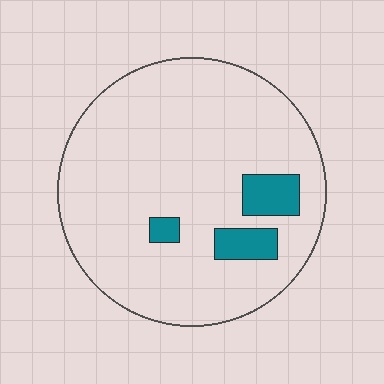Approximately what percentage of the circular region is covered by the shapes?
Approximately 10%.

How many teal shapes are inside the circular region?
3.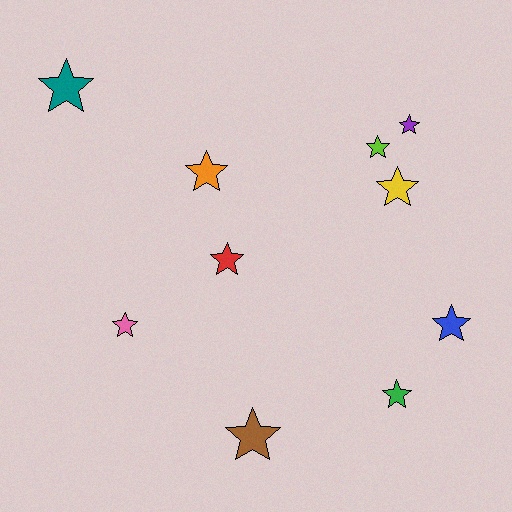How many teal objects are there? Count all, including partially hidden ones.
There is 1 teal object.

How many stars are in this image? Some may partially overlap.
There are 10 stars.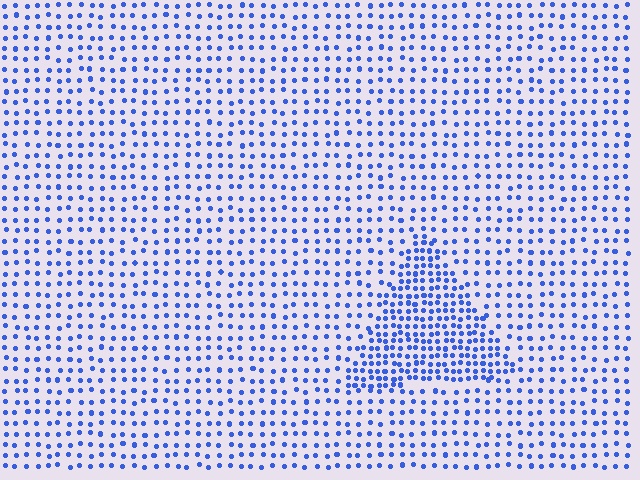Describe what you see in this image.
The image contains small blue elements arranged at two different densities. A triangle-shaped region is visible where the elements are more densely packed than the surrounding area.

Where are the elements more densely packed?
The elements are more densely packed inside the triangle boundary.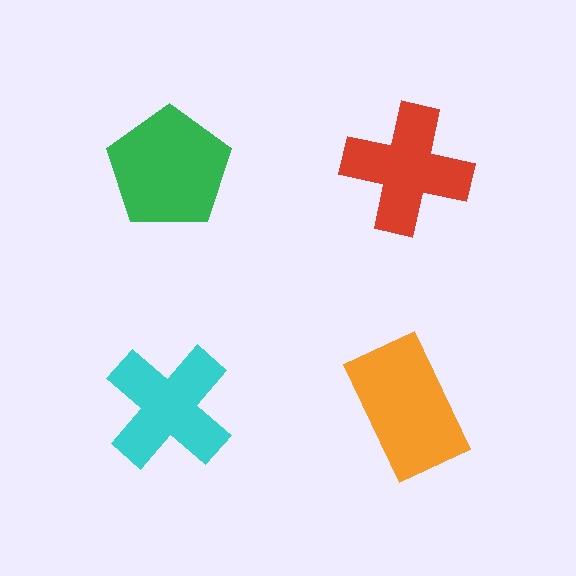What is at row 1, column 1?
A green pentagon.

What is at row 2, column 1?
A cyan cross.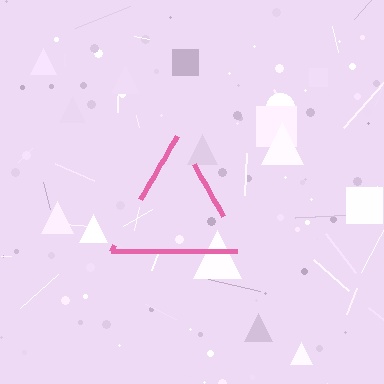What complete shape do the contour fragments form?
The contour fragments form a triangle.